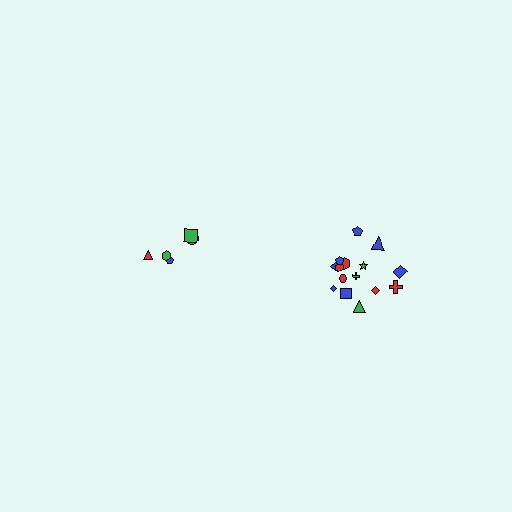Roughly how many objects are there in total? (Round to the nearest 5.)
Roughly 20 objects in total.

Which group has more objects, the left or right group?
The right group.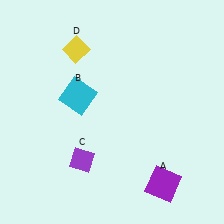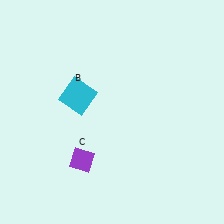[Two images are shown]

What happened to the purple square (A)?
The purple square (A) was removed in Image 2. It was in the bottom-right area of Image 1.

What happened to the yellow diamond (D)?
The yellow diamond (D) was removed in Image 2. It was in the top-left area of Image 1.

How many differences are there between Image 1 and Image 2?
There are 2 differences between the two images.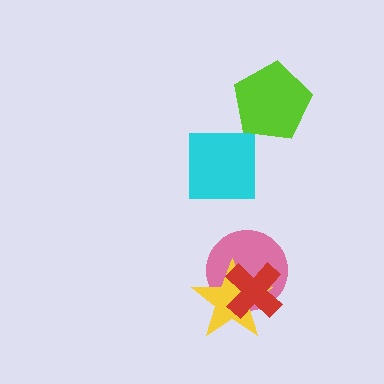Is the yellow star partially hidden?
Yes, it is partially covered by another shape.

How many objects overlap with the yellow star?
2 objects overlap with the yellow star.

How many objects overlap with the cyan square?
0 objects overlap with the cyan square.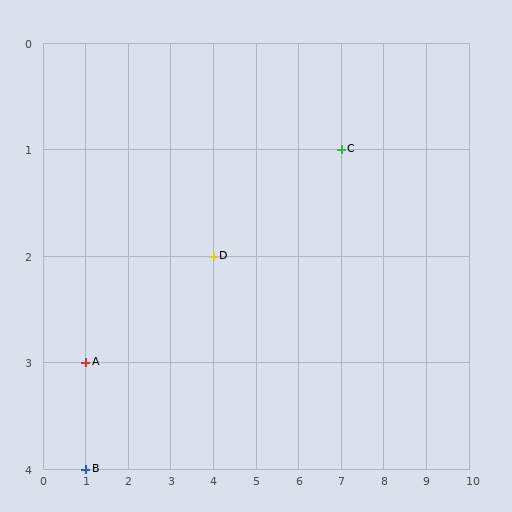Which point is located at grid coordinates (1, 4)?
Point B is at (1, 4).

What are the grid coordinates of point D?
Point D is at grid coordinates (4, 2).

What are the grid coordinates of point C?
Point C is at grid coordinates (7, 1).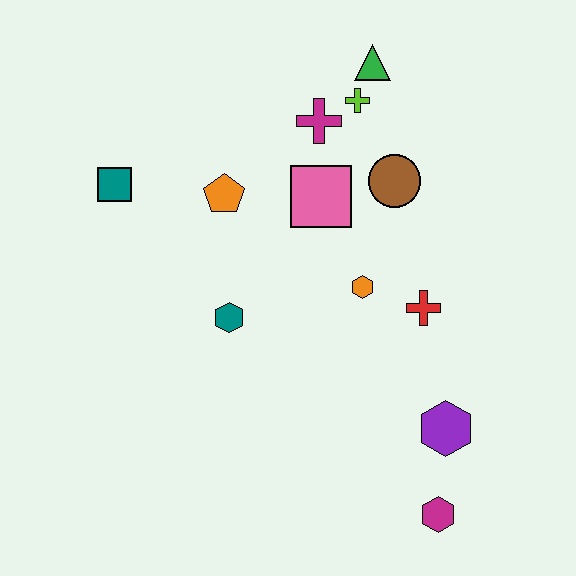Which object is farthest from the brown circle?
The magenta hexagon is farthest from the brown circle.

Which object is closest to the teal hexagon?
The orange pentagon is closest to the teal hexagon.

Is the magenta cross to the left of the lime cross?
Yes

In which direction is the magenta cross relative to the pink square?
The magenta cross is above the pink square.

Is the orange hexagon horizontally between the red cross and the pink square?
Yes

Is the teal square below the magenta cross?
Yes